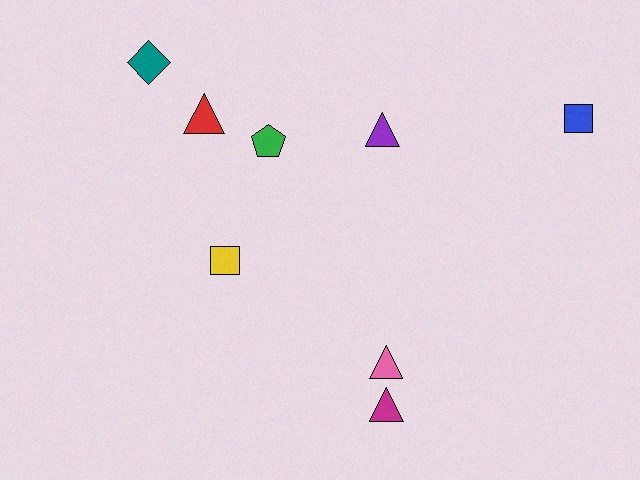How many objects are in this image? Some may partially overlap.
There are 8 objects.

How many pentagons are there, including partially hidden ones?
There is 1 pentagon.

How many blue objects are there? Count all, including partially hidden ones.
There is 1 blue object.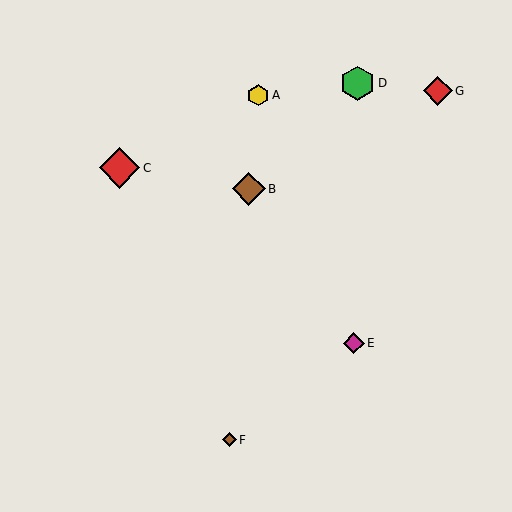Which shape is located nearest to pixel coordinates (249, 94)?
The yellow hexagon (labeled A) at (258, 95) is nearest to that location.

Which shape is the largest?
The red diamond (labeled C) is the largest.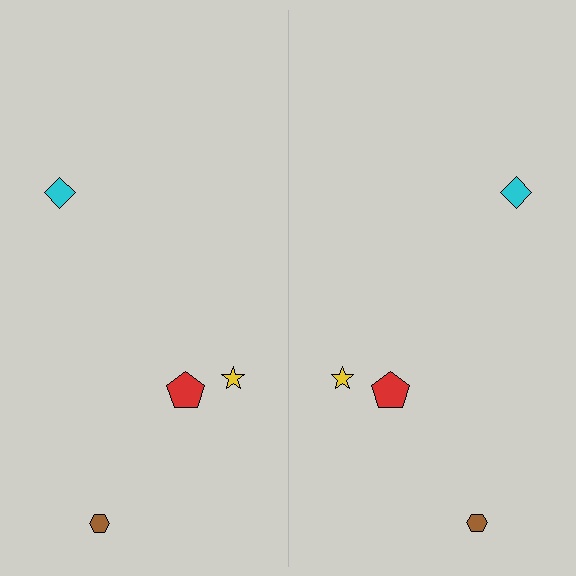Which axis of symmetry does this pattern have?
The pattern has a vertical axis of symmetry running through the center of the image.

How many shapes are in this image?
There are 8 shapes in this image.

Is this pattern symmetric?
Yes, this pattern has bilateral (reflection) symmetry.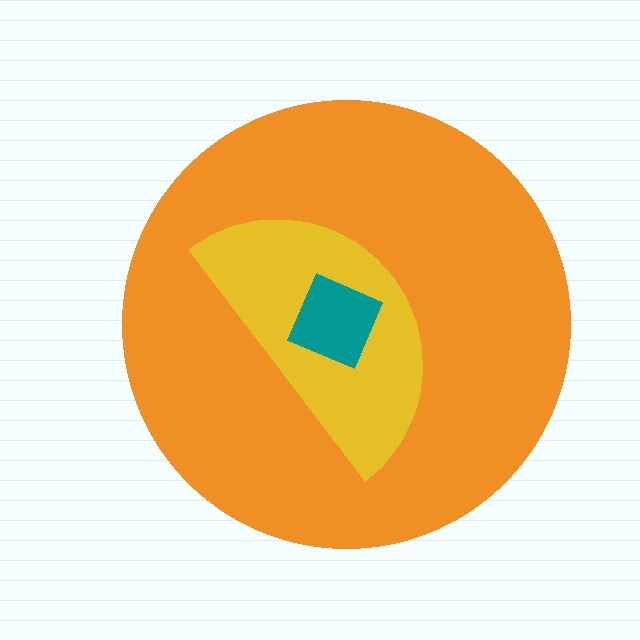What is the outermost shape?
The orange circle.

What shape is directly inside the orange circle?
The yellow semicircle.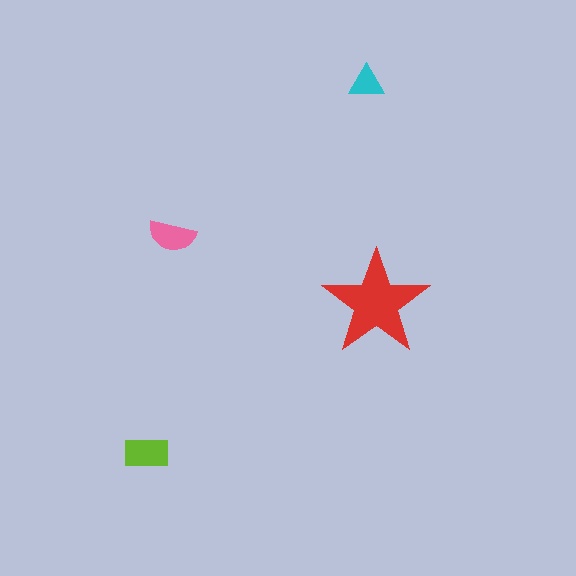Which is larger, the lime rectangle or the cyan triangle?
The lime rectangle.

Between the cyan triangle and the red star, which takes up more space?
The red star.